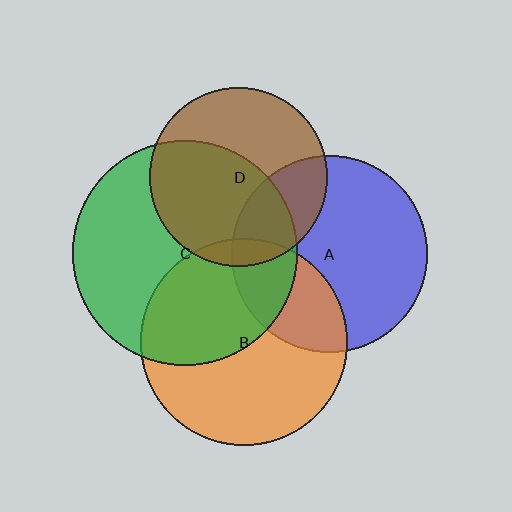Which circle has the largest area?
Circle C (green).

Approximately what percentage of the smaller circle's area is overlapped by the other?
Approximately 45%.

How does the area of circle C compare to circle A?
Approximately 1.3 times.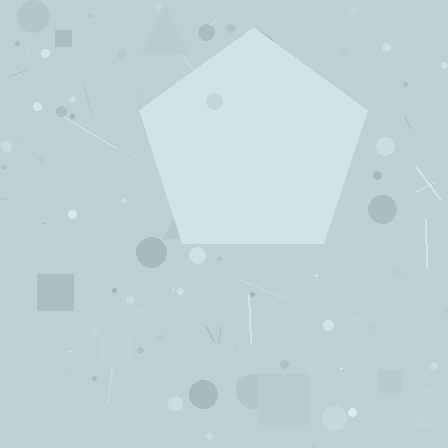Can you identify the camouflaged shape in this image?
The camouflaged shape is a pentagon.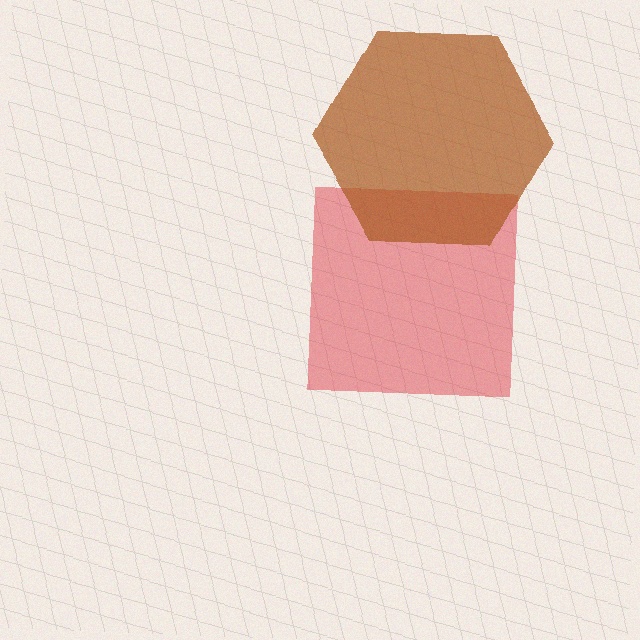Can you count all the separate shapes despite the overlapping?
Yes, there are 2 separate shapes.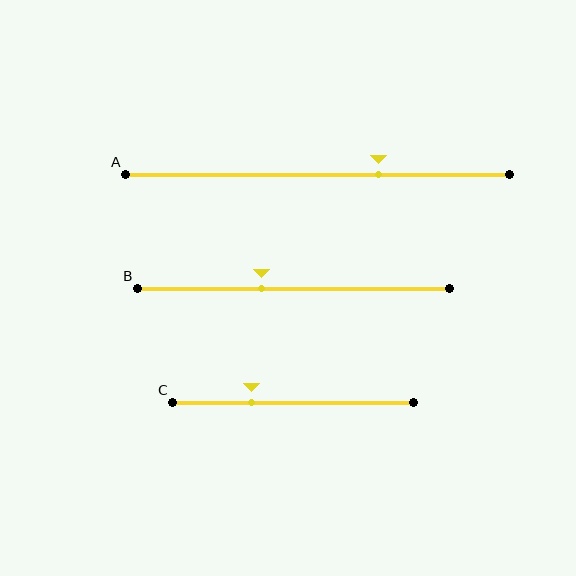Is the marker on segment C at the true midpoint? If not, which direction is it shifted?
No, the marker on segment C is shifted to the left by about 17% of the segment length.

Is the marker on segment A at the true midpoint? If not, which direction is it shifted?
No, the marker on segment A is shifted to the right by about 16% of the segment length.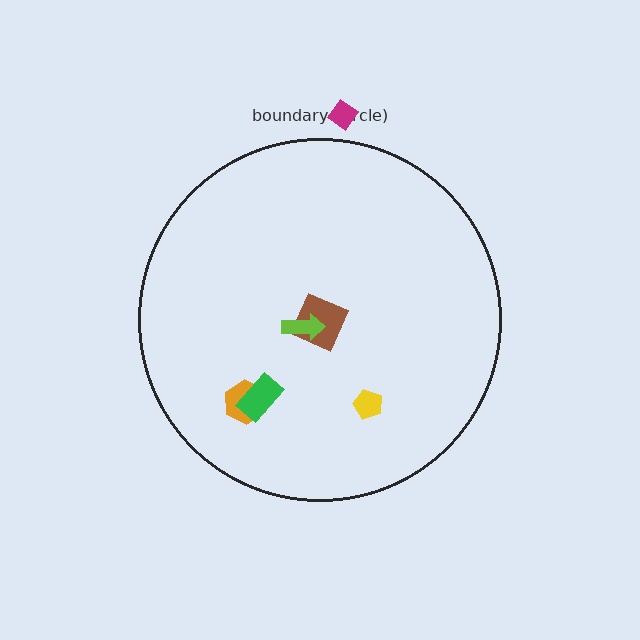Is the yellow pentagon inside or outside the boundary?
Inside.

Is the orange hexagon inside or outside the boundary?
Inside.